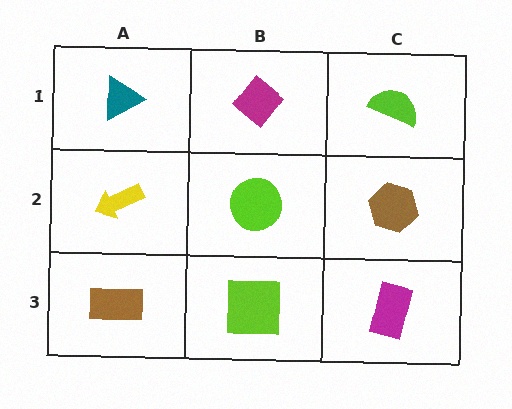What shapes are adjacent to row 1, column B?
A lime circle (row 2, column B), a teal triangle (row 1, column A), a lime semicircle (row 1, column C).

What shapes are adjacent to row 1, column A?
A yellow arrow (row 2, column A), a magenta diamond (row 1, column B).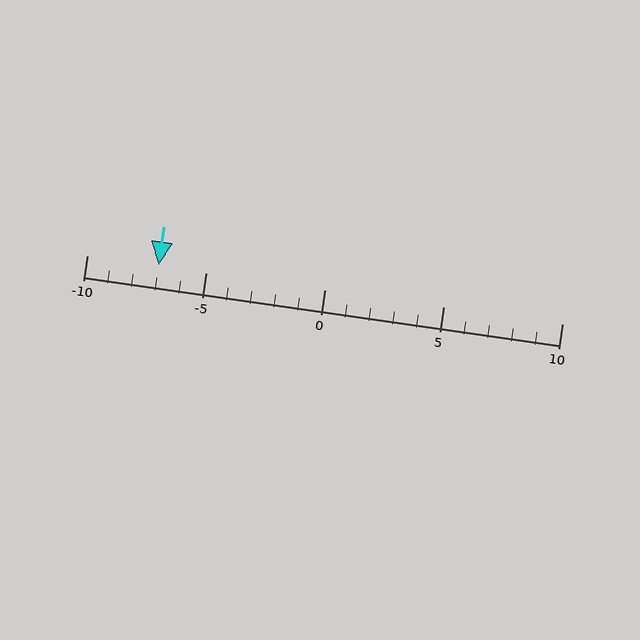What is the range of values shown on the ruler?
The ruler shows values from -10 to 10.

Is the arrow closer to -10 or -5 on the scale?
The arrow is closer to -5.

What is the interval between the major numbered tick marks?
The major tick marks are spaced 5 units apart.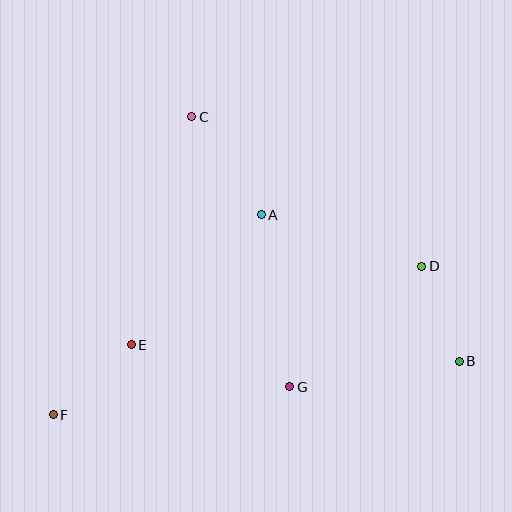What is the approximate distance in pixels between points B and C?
The distance between B and C is approximately 362 pixels.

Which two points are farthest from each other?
Points B and F are farthest from each other.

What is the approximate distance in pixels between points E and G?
The distance between E and G is approximately 164 pixels.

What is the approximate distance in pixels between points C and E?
The distance between C and E is approximately 236 pixels.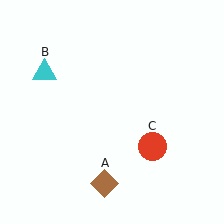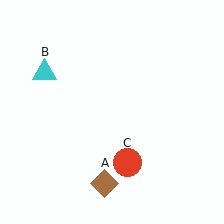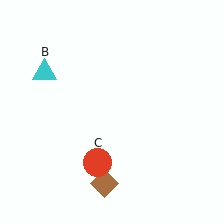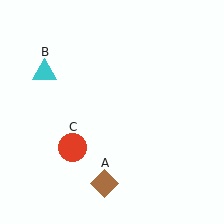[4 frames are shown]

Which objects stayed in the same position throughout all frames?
Brown diamond (object A) and cyan triangle (object B) remained stationary.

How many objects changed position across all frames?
1 object changed position: red circle (object C).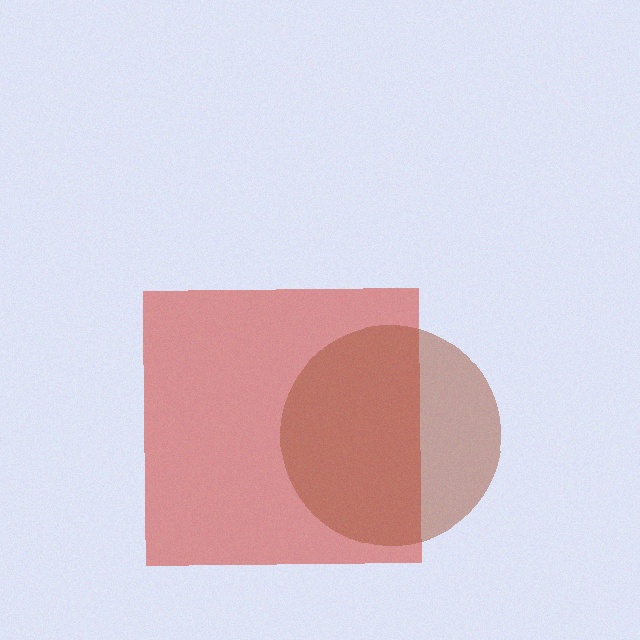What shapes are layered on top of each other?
The layered shapes are: a red square, a brown circle.